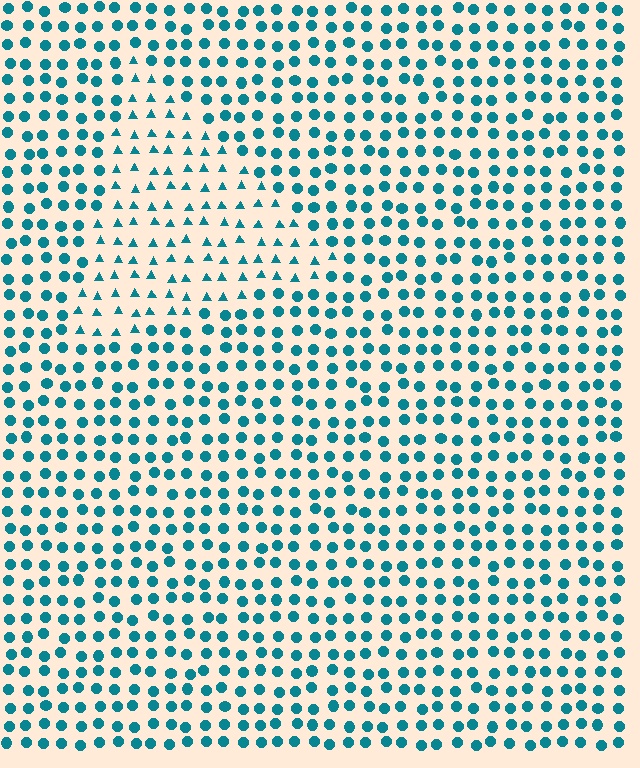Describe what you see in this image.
The image is filled with small teal elements arranged in a uniform grid. A triangle-shaped region contains triangles, while the surrounding area contains circles. The boundary is defined purely by the change in element shape.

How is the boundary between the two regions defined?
The boundary is defined by a change in element shape: triangles inside vs. circles outside. All elements share the same color and spacing.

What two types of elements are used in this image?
The image uses triangles inside the triangle region and circles outside it.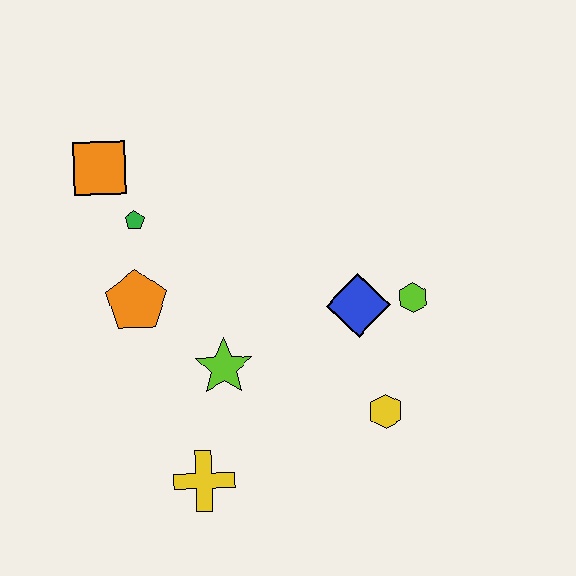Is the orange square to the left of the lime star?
Yes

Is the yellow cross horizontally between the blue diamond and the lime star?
No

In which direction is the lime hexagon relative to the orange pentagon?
The lime hexagon is to the right of the orange pentagon.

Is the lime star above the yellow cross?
Yes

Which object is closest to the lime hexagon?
The blue diamond is closest to the lime hexagon.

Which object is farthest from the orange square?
The yellow hexagon is farthest from the orange square.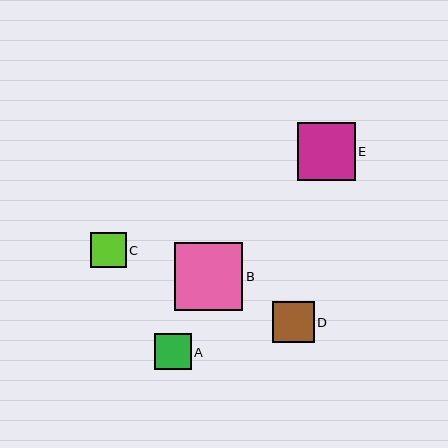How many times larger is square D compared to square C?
Square D is approximately 1.2 times the size of square C.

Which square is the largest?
Square B is the largest with a size of approximately 68 pixels.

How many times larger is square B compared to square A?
Square B is approximately 1.9 times the size of square A.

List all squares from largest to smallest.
From largest to smallest: B, E, D, A, C.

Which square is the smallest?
Square C is the smallest with a size of approximately 35 pixels.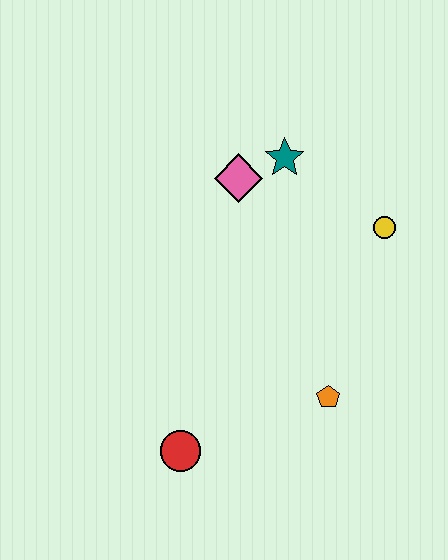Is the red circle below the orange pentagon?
Yes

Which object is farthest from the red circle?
The teal star is farthest from the red circle.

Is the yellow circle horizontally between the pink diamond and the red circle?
No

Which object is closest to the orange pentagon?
The red circle is closest to the orange pentagon.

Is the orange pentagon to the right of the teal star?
Yes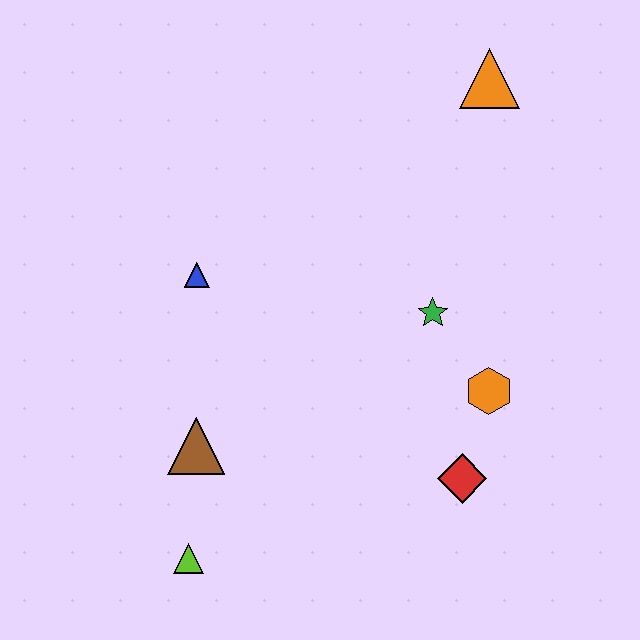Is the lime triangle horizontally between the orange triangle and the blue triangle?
No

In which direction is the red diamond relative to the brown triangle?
The red diamond is to the right of the brown triangle.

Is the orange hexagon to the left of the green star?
No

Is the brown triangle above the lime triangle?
Yes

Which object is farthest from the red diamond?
The orange triangle is farthest from the red diamond.